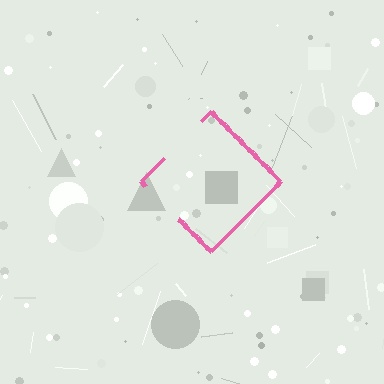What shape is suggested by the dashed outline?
The dashed outline suggests a diamond.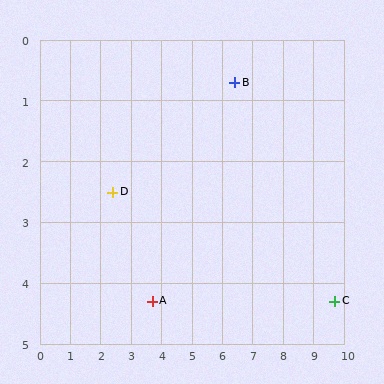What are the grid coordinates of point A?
Point A is at approximately (3.7, 4.3).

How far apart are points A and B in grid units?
Points A and B are about 4.5 grid units apart.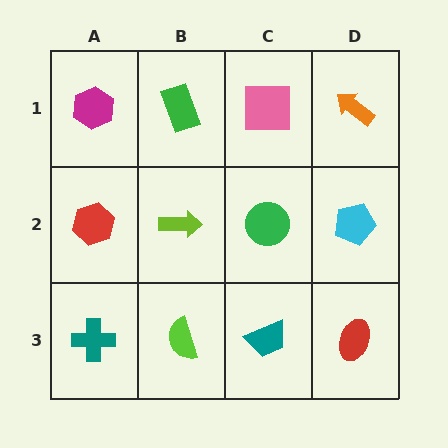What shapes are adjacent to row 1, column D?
A cyan pentagon (row 2, column D), a pink square (row 1, column C).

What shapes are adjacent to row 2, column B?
A green rectangle (row 1, column B), a lime semicircle (row 3, column B), a red hexagon (row 2, column A), a green circle (row 2, column C).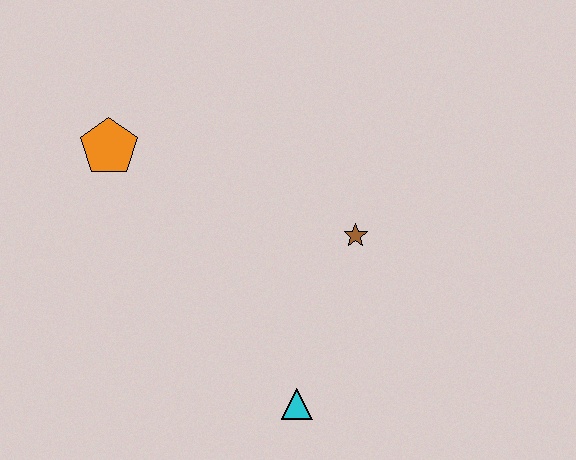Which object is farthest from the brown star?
The orange pentagon is farthest from the brown star.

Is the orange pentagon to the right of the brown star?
No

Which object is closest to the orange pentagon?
The brown star is closest to the orange pentagon.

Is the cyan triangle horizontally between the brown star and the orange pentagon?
Yes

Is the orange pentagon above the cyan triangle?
Yes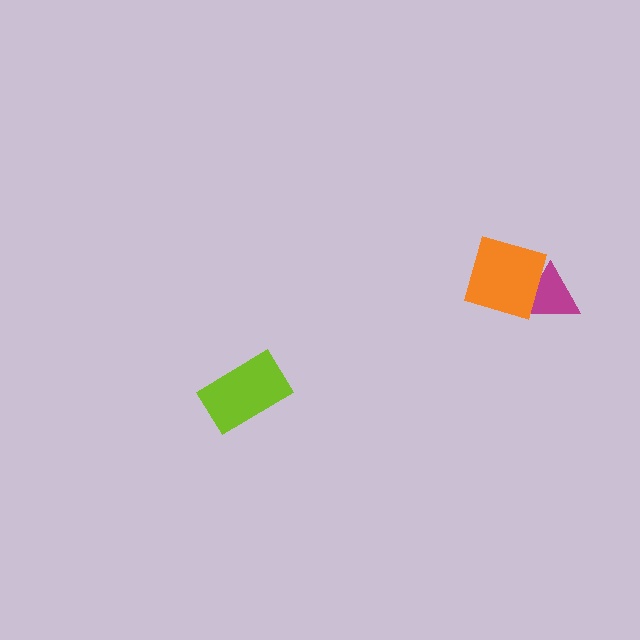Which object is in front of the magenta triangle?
The orange diamond is in front of the magenta triangle.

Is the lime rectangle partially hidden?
No, no other shape covers it.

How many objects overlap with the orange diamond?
1 object overlaps with the orange diamond.